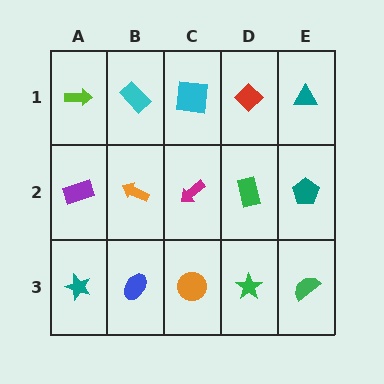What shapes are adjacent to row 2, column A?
A lime arrow (row 1, column A), a teal star (row 3, column A), an orange arrow (row 2, column B).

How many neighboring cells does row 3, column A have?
2.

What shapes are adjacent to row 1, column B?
An orange arrow (row 2, column B), a lime arrow (row 1, column A), a cyan square (row 1, column C).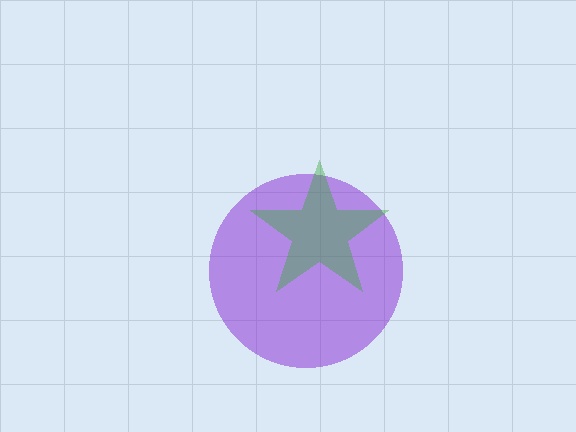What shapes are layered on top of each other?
The layered shapes are: a purple circle, a green star.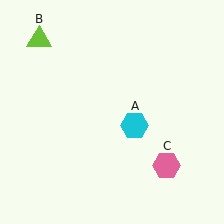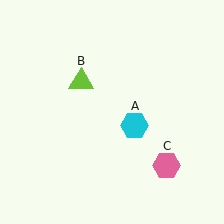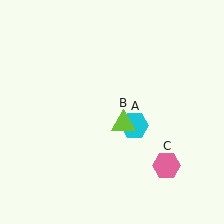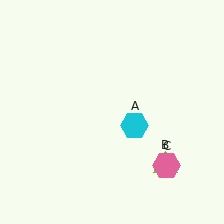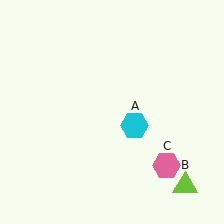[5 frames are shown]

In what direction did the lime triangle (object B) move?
The lime triangle (object B) moved down and to the right.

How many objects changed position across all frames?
1 object changed position: lime triangle (object B).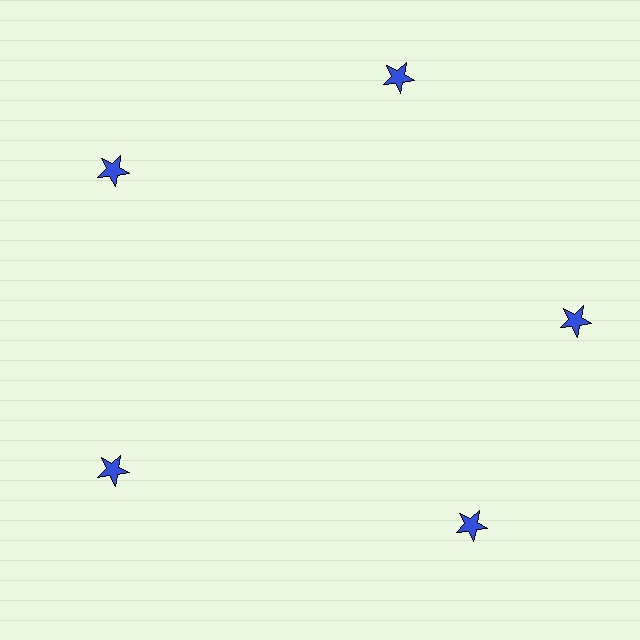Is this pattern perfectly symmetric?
No. The 5 blue stars are arranged in a ring, but one element near the 5 o'clock position is rotated out of alignment along the ring, breaking the 5-fold rotational symmetry.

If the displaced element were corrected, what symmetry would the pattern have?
It would have 5-fold rotational symmetry — the pattern would map onto itself every 72 degrees.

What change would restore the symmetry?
The symmetry would be restored by rotating it back into even spacing with its neighbors so that all 5 stars sit at equal angles and equal distance from the center.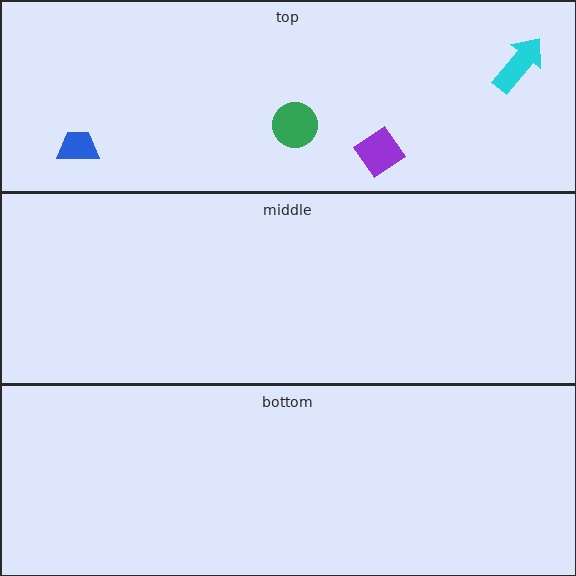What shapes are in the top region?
The green circle, the cyan arrow, the blue trapezoid, the purple diamond.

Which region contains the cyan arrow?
The top region.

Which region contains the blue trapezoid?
The top region.